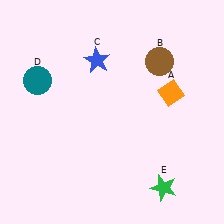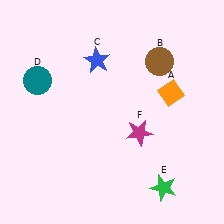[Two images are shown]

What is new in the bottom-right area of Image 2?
A magenta star (F) was added in the bottom-right area of Image 2.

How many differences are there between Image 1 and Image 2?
There is 1 difference between the two images.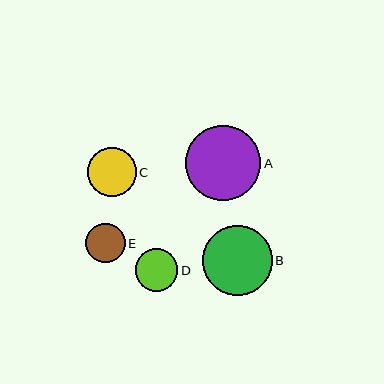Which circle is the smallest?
Circle E is the smallest with a size of approximately 39 pixels.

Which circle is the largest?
Circle A is the largest with a size of approximately 75 pixels.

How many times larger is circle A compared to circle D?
Circle A is approximately 1.8 times the size of circle D.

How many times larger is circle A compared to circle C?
Circle A is approximately 1.5 times the size of circle C.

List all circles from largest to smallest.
From largest to smallest: A, B, C, D, E.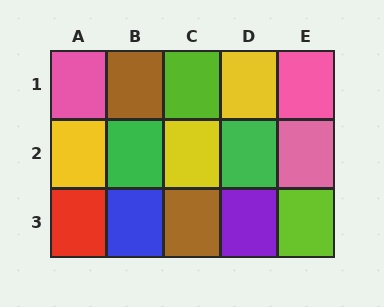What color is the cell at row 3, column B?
Blue.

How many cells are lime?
2 cells are lime.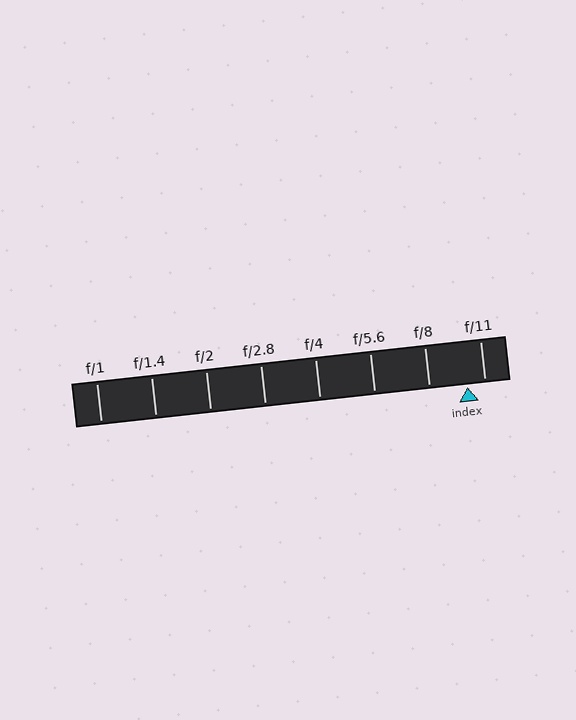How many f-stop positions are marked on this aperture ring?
There are 8 f-stop positions marked.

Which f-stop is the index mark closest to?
The index mark is closest to f/11.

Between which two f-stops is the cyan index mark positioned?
The index mark is between f/8 and f/11.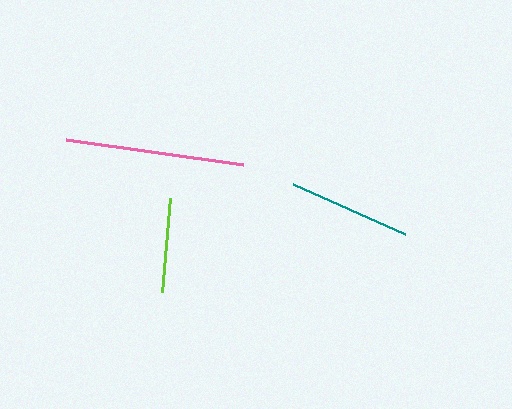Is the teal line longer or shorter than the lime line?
The teal line is longer than the lime line.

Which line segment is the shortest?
The lime line is the shortest at approximately 95 pixels.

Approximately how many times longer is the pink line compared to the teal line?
The pink line is approximately 1.5 times the length of the teal line.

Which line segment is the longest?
The pink line is the longest at approximately 179 pixels.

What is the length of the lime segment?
The lime segment is approximately 95 pixels long.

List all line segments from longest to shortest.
From longest to shortest: pink, teal, lime.